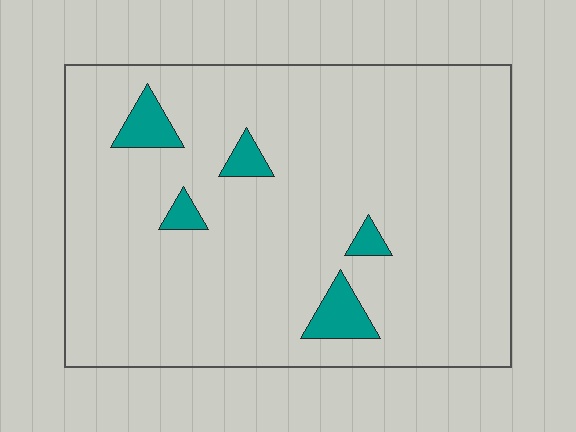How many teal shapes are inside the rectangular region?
5.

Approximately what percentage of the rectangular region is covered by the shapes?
Approximately 5%.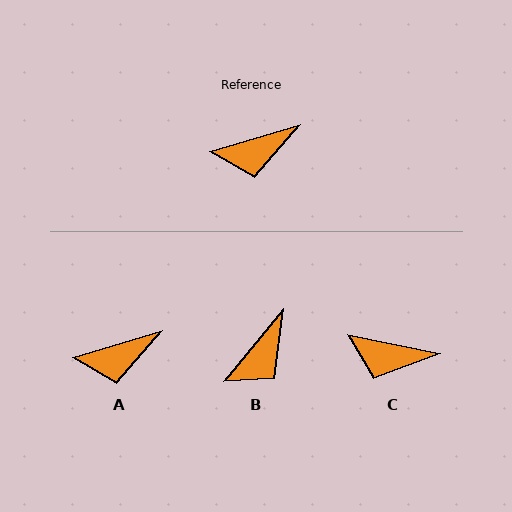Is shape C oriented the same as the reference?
No, it is off by about 29 degrees.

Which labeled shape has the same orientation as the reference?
A.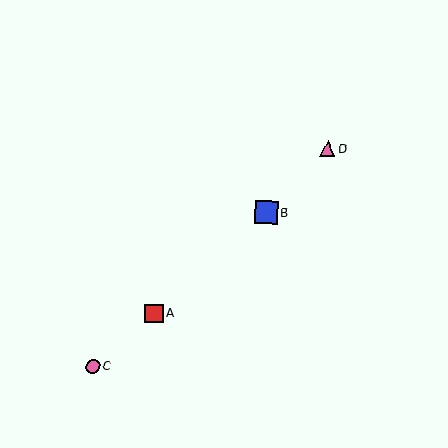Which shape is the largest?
The blue square (labeled B) is the largest.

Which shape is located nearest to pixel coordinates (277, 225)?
The blue square (labeled B) at (266, 212) is nearest to that location.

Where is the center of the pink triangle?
The center of the pink triangle is at (328, 149).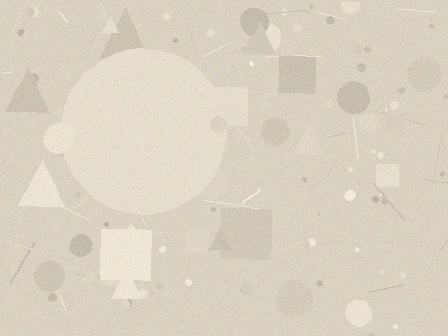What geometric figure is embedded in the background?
A circle is embedded in the background.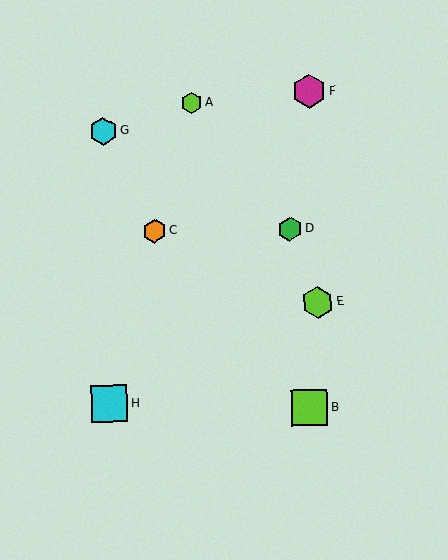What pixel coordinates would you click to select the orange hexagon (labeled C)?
Click at (154, 231) to select the orange hexagon C.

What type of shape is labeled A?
Shape A is a lime hexagon.